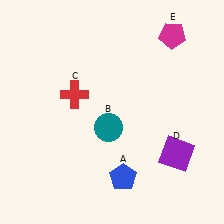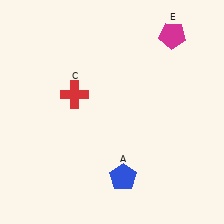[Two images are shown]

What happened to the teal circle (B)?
The teal circle (B) was removed in Image 2. It was in the bottom-left area of Image 1.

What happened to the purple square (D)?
The purple square (D) was removed in Image 2. It was in the bottom-right area of Image 1.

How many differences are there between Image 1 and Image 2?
There are 2 differences between the two images.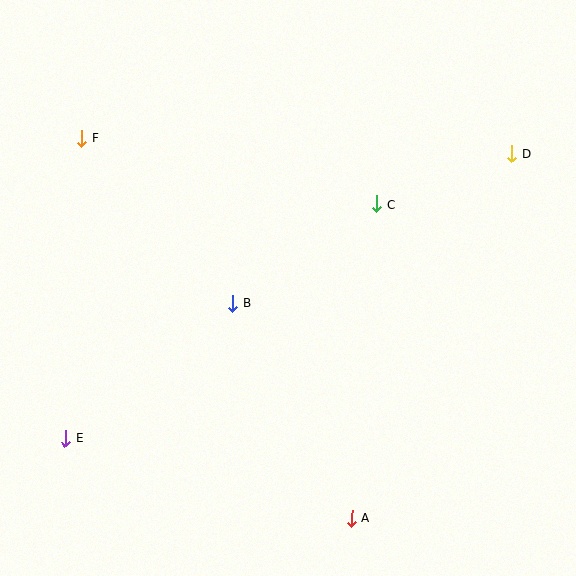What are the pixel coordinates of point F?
Point F is at (82, 138).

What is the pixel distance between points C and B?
The distance between C and B is 175 pixels.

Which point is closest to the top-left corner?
Point F is closest to the top-left corner.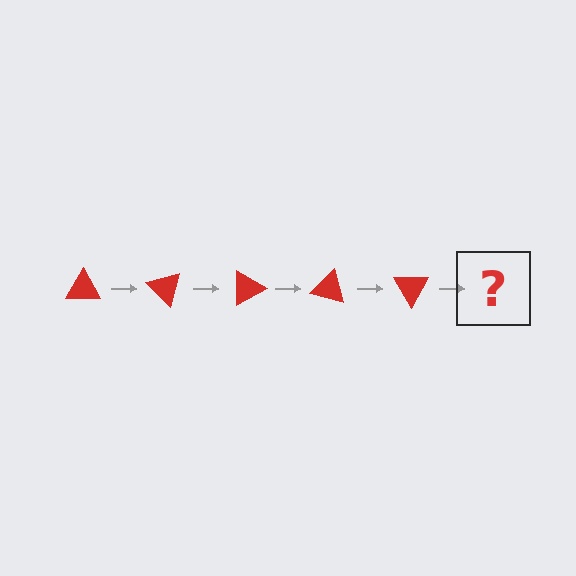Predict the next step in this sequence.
The next step is a red triangle rotated 225 degrees.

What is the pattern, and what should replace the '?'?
The pattern is that the triangle rotates 45 degrees each step. The '?' should be a red triangle rotated 225 degrees.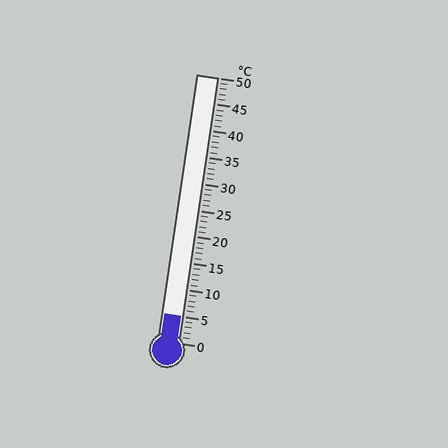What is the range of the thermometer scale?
The thermometer scale ranges from 0°C to 50°C.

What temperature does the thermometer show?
The thermometer shows approximately 5°C.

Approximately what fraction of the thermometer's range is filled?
The thermometer is filled to approximately 10% of its range.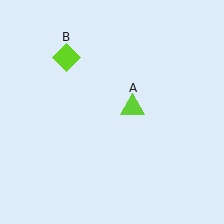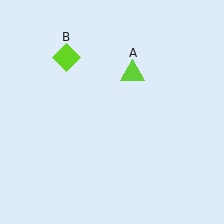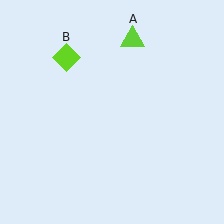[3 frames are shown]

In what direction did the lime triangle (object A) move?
The lime triangle (object A) moved up.